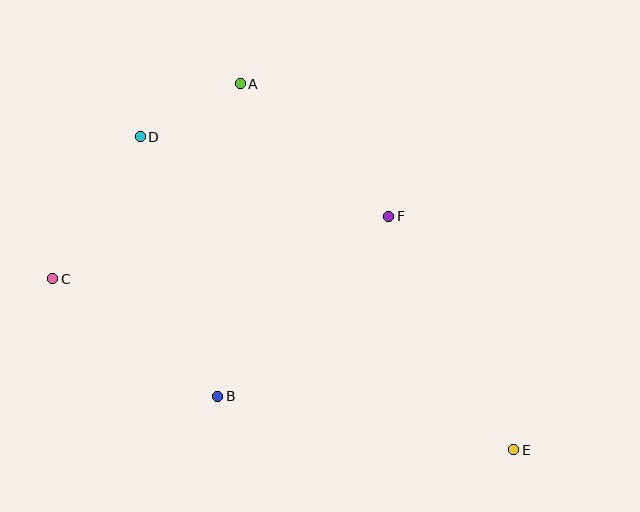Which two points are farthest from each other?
Points C and E are farthest from each other.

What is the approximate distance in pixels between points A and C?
The distance between A and C is approximately 270 pixels.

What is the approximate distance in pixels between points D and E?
The distance between D and E is approximately 488 pixels.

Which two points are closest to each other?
Points A and D are closest to each other.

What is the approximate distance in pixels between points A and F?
The distance between A and F is approximately 199 pixels.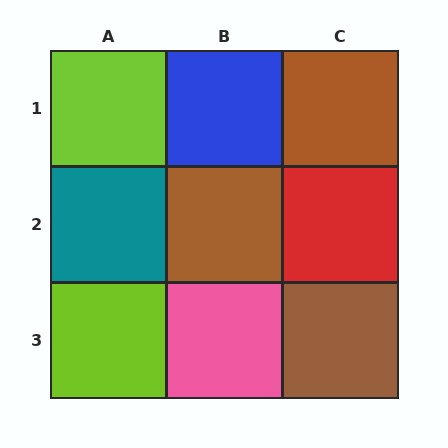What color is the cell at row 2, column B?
Brown.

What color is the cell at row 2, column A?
Teal.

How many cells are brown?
3 cells are brown.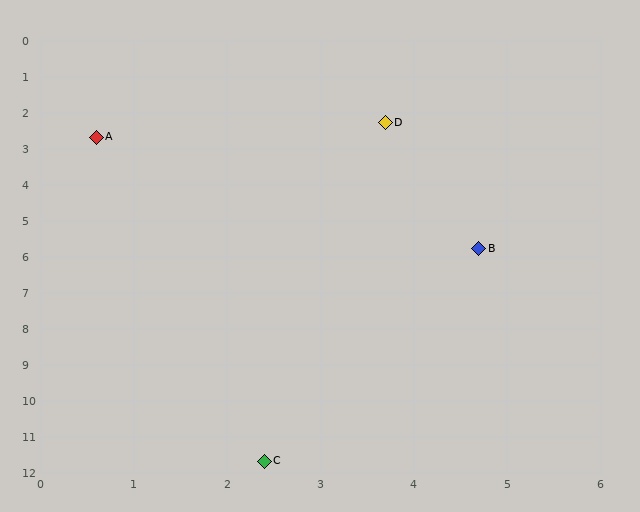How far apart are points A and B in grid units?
Points A and B are about 5.1 grid units apart.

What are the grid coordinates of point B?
Point B is at approximately (4.7, 5.8).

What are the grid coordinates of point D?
Point D is at approximately (3.7, 2.3).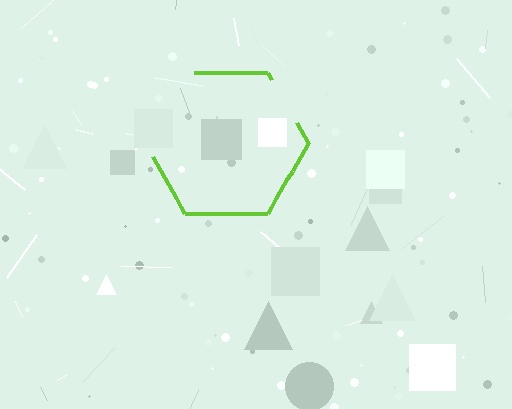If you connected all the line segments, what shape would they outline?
They would outline a hexagon.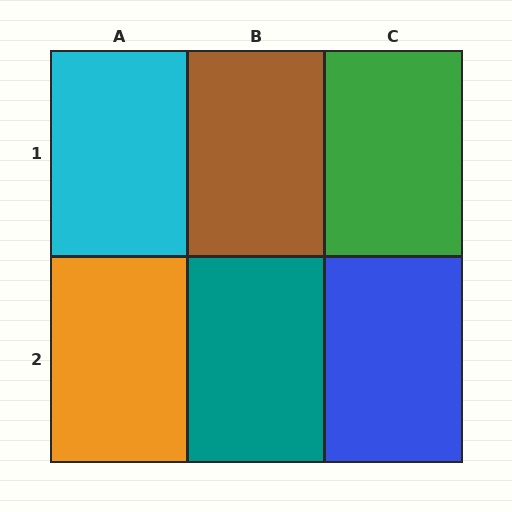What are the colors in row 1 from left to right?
Cyan, brown, green.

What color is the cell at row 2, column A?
Orange.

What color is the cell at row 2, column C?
Blue.